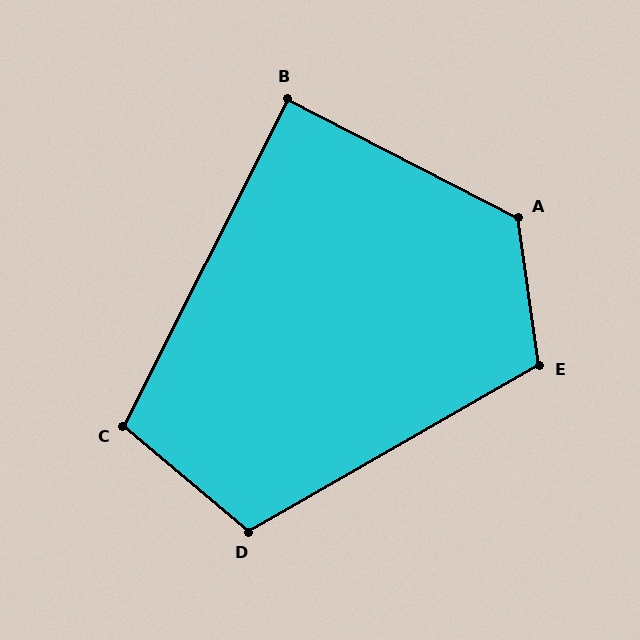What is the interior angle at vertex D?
Approximately 110 degrees (obtuse).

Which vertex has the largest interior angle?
A, at approximately 125 degrees.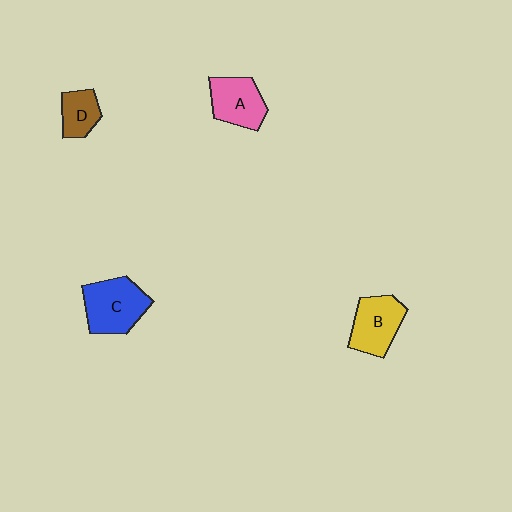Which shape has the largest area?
Shape C (blue).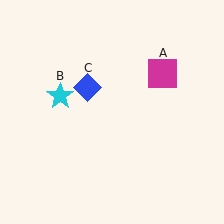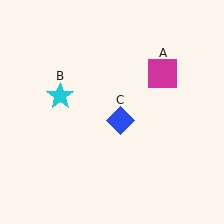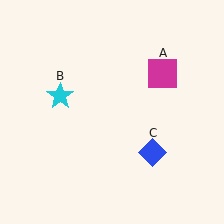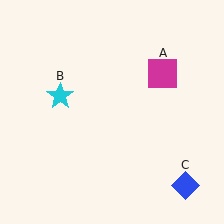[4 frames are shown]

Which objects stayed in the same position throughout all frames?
Magenta square (object A) and cyan star (object B) remained stationary.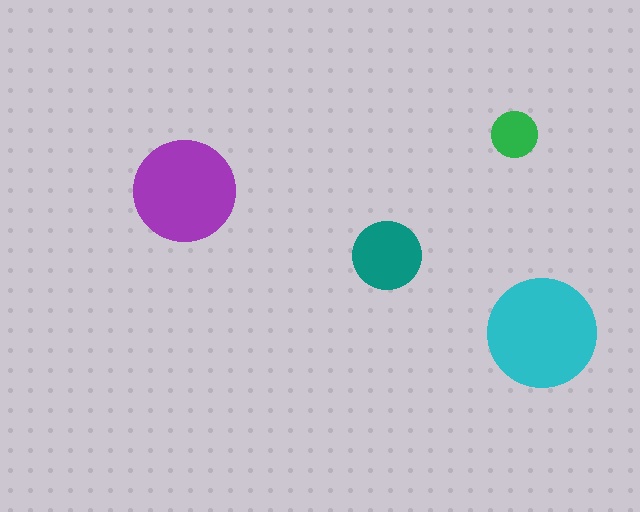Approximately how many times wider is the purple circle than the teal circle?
About 1.5 times wider.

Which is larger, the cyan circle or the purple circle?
The cyan one.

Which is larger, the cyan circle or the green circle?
The cyan one.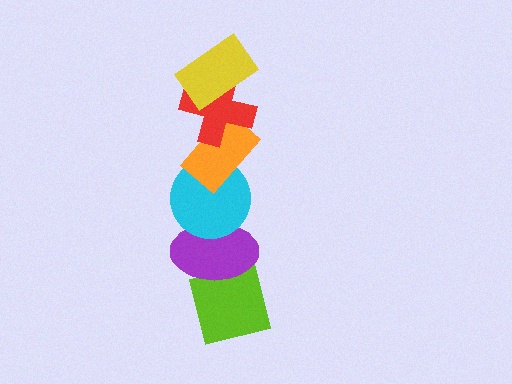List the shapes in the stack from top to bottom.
From top to bottom: the yellow rectangle, the red cross, the orange rectangle, the cyan circle, the purple ellipse, the lime square.